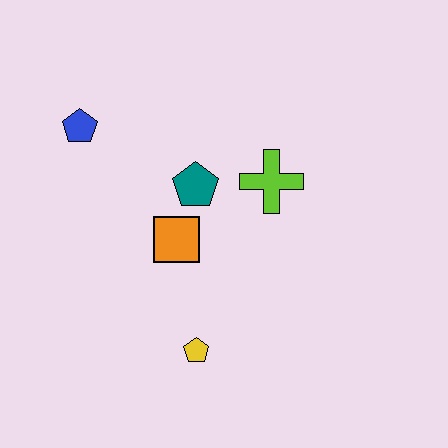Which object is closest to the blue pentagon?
The teal pentagon is closest to the blue pentagon.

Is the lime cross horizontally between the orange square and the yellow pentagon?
No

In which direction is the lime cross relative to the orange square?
The lime cross is to the right of the orange square.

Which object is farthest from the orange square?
The blue pentagon is farthest from the orange square.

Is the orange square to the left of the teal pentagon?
Yes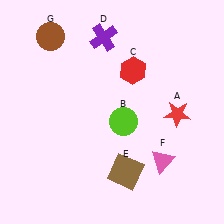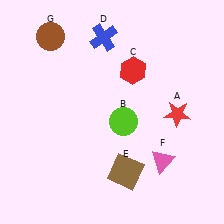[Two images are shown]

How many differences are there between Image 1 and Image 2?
There is 1 difference between the two images.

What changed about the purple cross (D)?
In Image 1, D is purple. In Image 2, it changed to blue.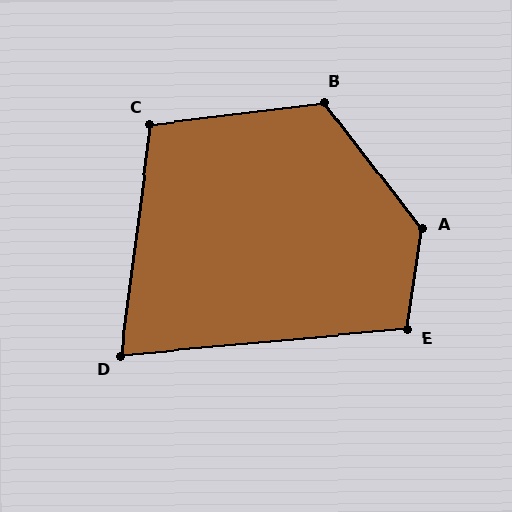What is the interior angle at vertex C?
Approximately 105 degrees (obtuse).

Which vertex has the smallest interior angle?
D, at approximately 77 degrees.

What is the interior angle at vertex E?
Approximately 104 degrees (obtuse).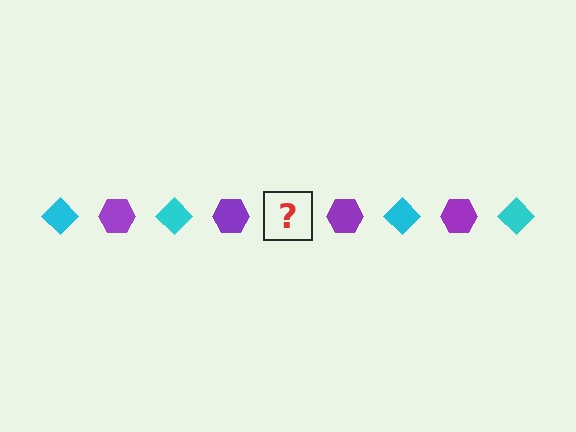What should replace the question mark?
The question mark should be replaced with a cyan diamond.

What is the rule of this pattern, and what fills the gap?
The rule is that the pattern alternates between cyan diamond and purple hexagon. The gap should be filled with a cyan diamond.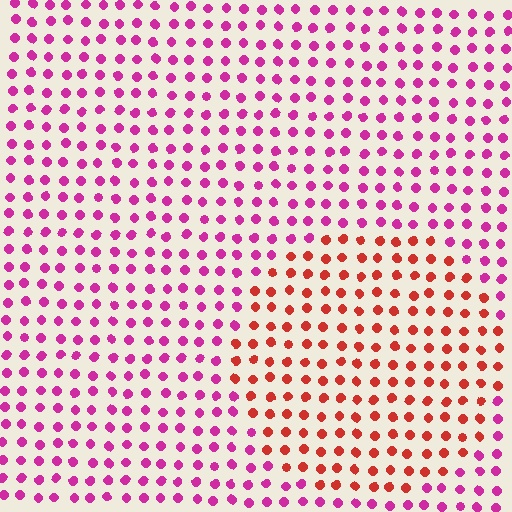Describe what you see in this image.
The image is filled with small magenta elements in a uniform arrangement. A circle-shaped region is visible where the elements are tinted to a slightly different hue, forming a subtle color boundary.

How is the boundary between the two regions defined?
The boundary is defined purely by a slight shift in hue (about 46 degrees). Spacing, size, and orientation are identical on both sides.